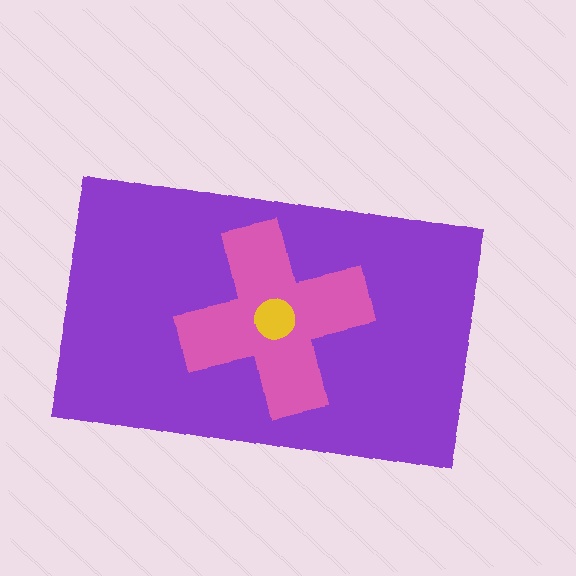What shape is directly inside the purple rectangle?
The pink cross.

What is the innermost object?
The yellow circle.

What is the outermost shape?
The purple rectangle.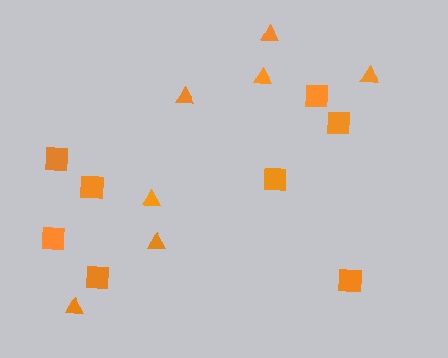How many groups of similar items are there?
There are 2 groups: one group of triangles (7) and one group of squares (8).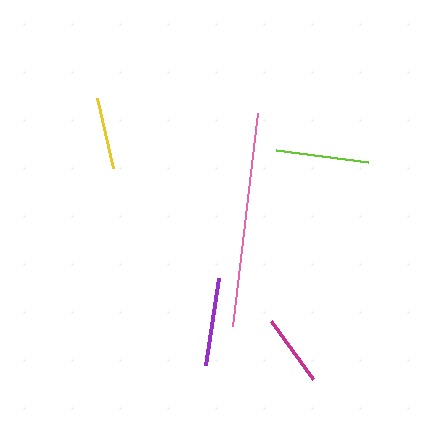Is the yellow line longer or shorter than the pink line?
The pink line is longer than the yellow line.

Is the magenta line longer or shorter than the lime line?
The lime line is longer than the magenta line.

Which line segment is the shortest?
The magenta line is the shortest at approximately 71 pixels.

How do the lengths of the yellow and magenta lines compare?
The yellow and magenta lines are approximately the same length.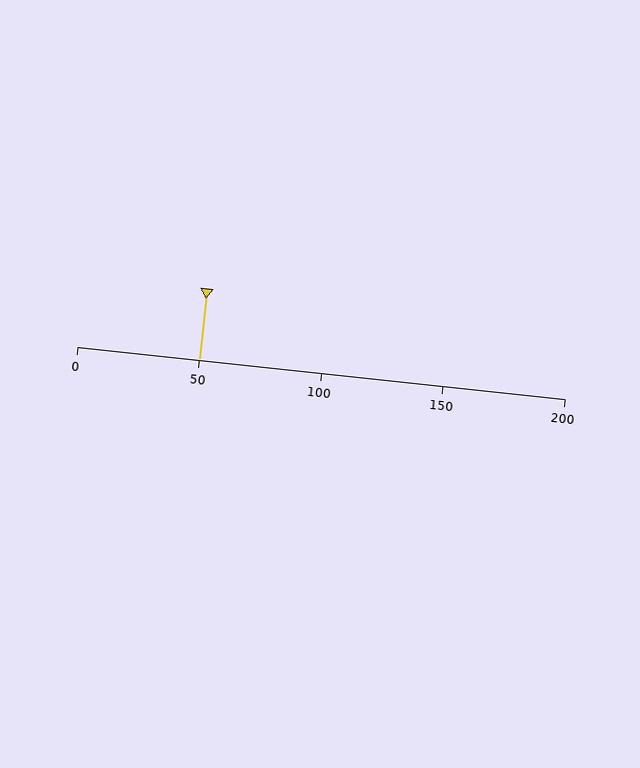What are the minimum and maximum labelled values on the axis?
The axis runs from 0 to 200.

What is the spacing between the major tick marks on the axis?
The major ticks are spaced 50 apart.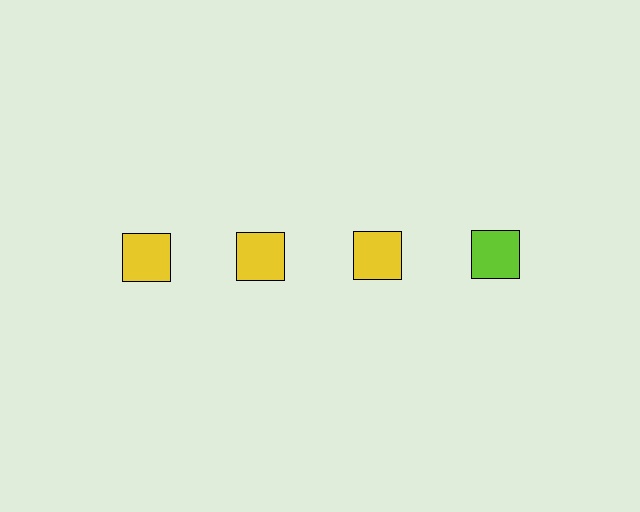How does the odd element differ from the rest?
It has a different color: lime instead of yellow.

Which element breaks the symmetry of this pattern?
The lime square in the top row, second from right column breaks the symmetry. All other shapes are yellow squares.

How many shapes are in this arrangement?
There are 4 shapes arranged in a grid pattern.